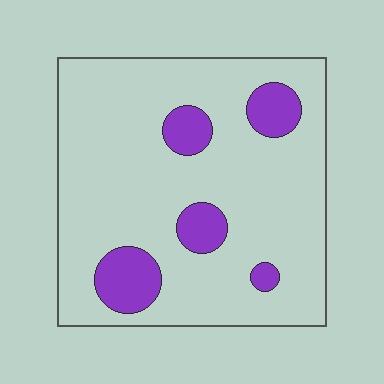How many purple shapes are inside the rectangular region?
5.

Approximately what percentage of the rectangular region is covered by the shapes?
Approximately 15%.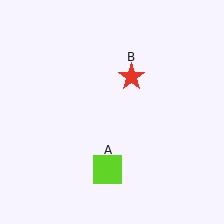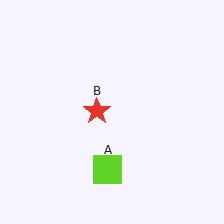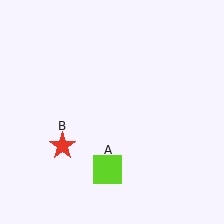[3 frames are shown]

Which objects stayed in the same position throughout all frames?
Lime square (object A) remained stationary.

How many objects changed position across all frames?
1 object changed position: red star (object B).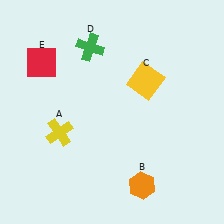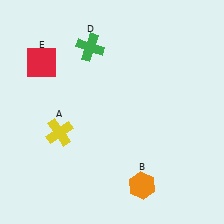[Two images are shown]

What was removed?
The yellow square (C) was removed in Image 2.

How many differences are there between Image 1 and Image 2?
There is 1 difference between the two images.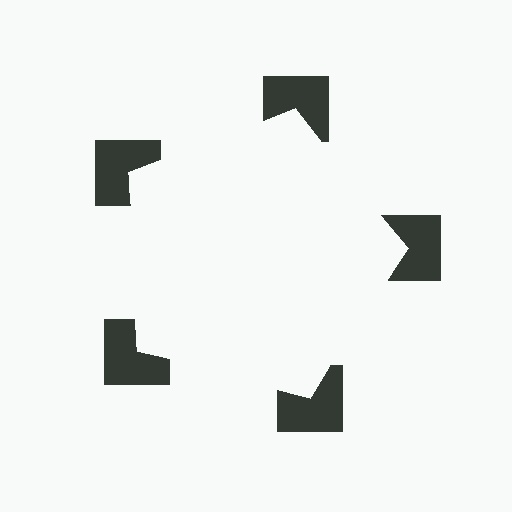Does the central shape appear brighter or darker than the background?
It typically appears slightly brighter than the background, even though no actual brightness change is drawn.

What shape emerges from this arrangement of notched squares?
An illusory pentagon — its edges are inferred from the aligned wedge cuts in the notched squares, not physically drawn.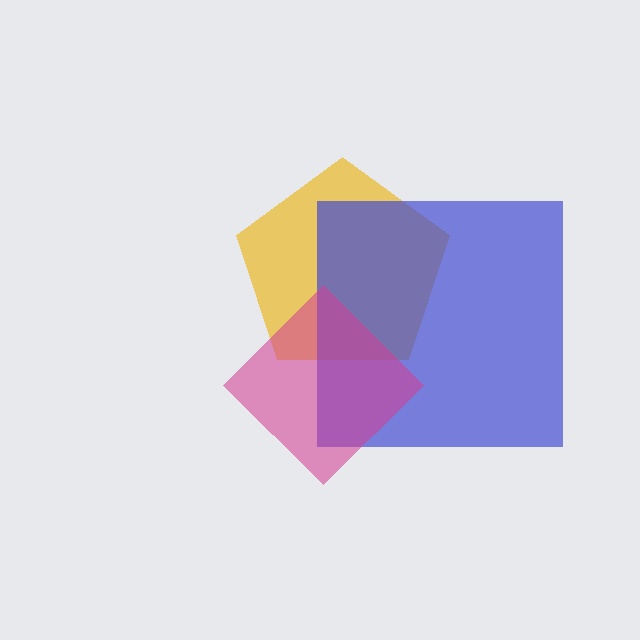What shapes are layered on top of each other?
The layered shapes are: a yellow pentagon, a blue square, a magenta diamond.